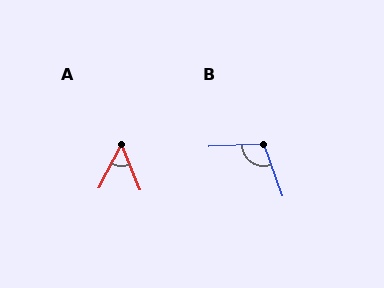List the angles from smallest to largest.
A (49°), B (107°).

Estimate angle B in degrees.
Approximately 107 degrees.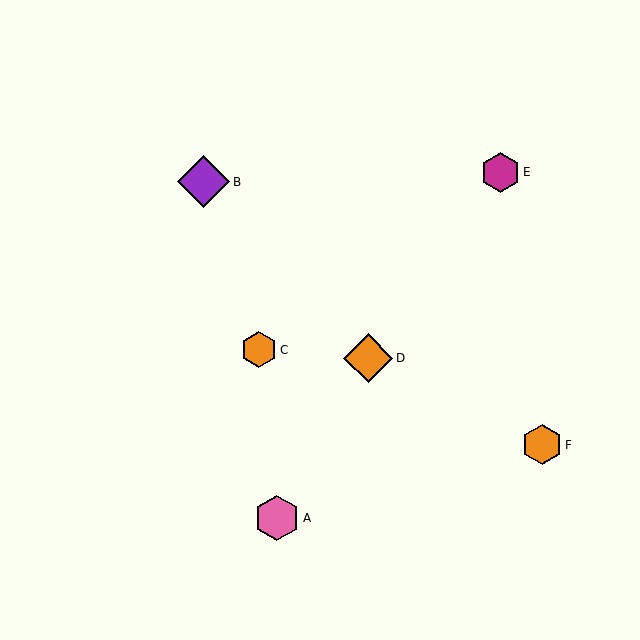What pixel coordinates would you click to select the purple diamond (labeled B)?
Click at (203, 182) to select the purple diamond B.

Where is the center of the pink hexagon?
The center of the pink hexagon is at (277, 518).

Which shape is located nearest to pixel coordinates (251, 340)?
The orange hexagon (labeled C) at (259, 350) is nearest to that location.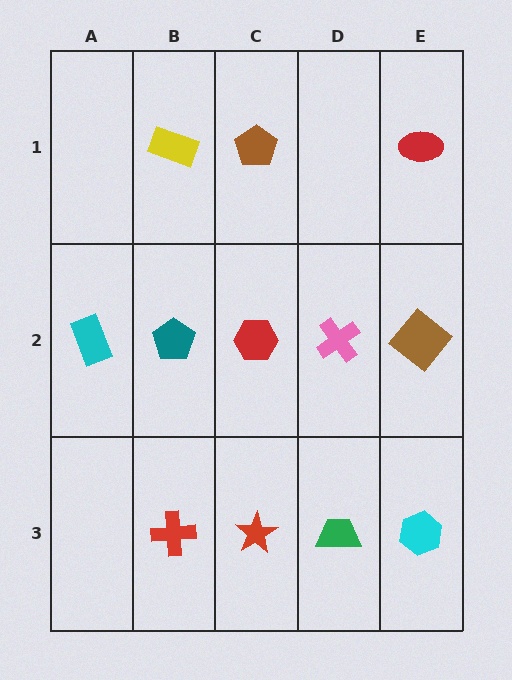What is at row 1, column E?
A red ellipse.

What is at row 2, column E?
A brown diamond.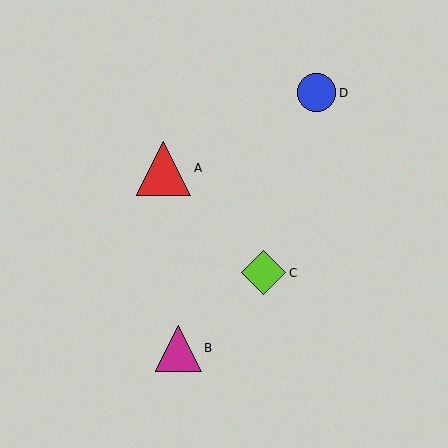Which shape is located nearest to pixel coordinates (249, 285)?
The lime diamond (labeled C) at (263, 273) is nearest to that location.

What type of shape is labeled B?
Shape B is a magenta triangle.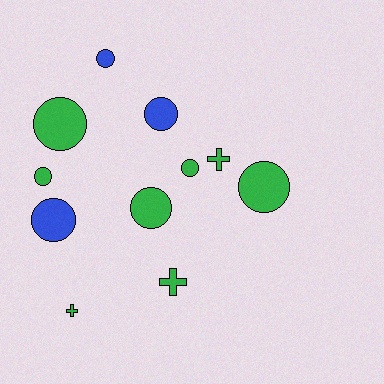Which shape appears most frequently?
Circle, with 8 objects.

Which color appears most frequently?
Green, with 8 objects.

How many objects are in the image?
There are 11 objects.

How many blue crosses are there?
There are no blue crosses.